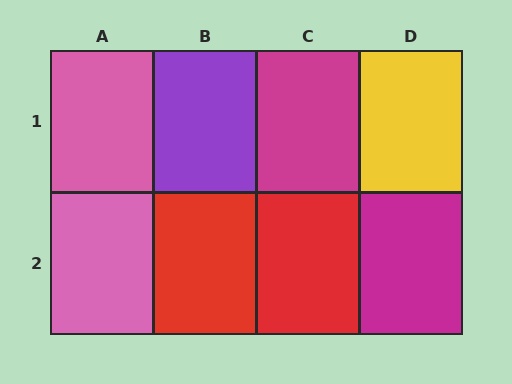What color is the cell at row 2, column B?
Red.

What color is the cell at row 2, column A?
Pink.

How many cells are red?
2 cells are red.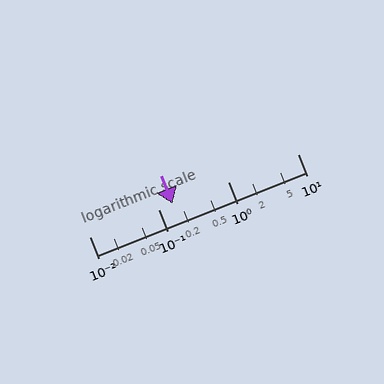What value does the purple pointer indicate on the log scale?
The pointer indicates approximately 0.16.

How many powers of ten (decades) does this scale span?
The scale spans 3 decades, from 0.01 to 10.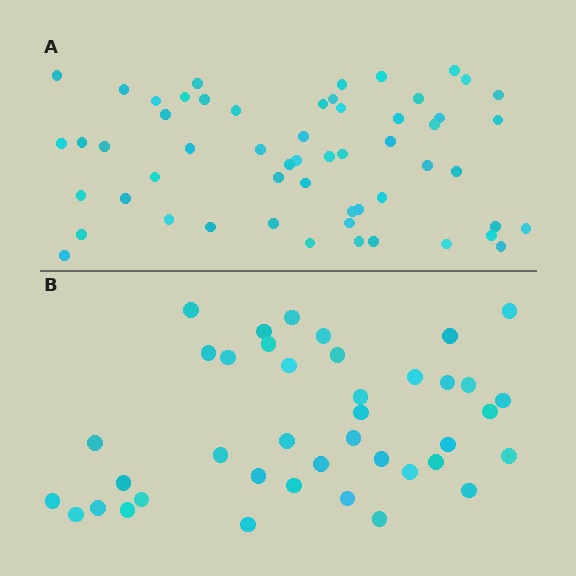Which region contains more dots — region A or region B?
Region A (the top region) has more dots.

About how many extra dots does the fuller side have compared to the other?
Region A has approximately 15 more dots than region B.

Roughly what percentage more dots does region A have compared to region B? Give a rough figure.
About 40% more.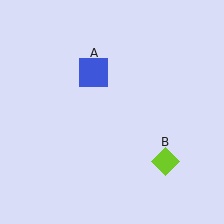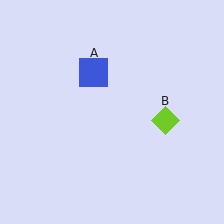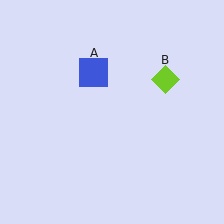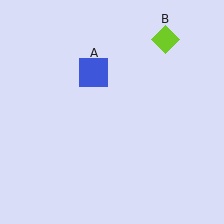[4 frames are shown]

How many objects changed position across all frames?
1 object changed position: lime diamond (object B).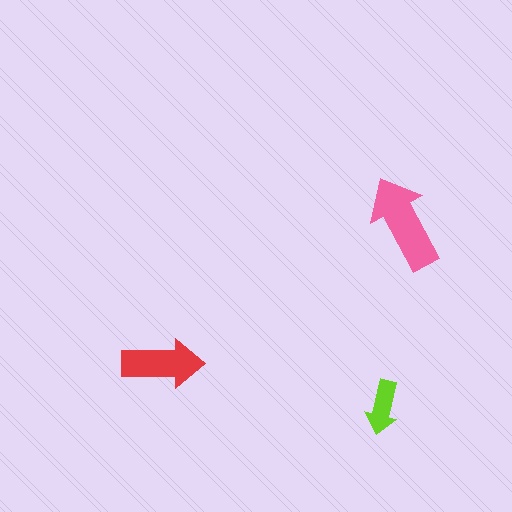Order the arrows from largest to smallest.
the pink one, the red one, the lime one.